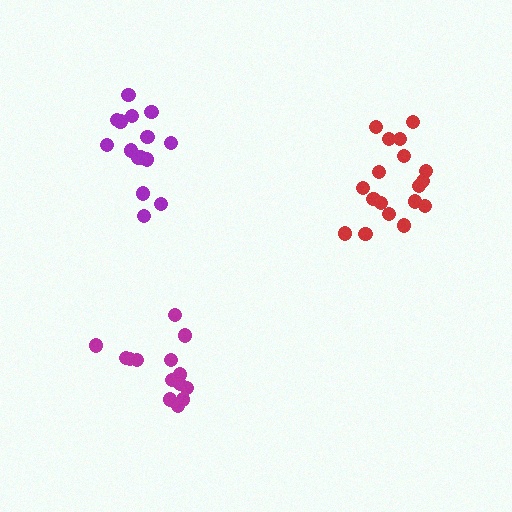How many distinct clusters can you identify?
There are 3 distinct clusters.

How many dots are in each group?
Group 1: 15 dots, Group 2: 18 dots, Group 3: 14 dots (47 total).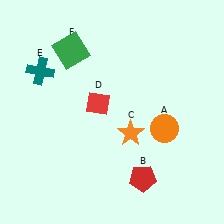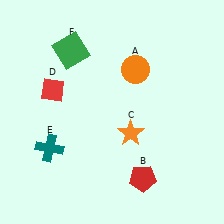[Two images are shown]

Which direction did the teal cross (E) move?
The teal cross (E) moved down.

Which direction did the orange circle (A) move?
The orange circle (A) moved up.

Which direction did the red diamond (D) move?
The red diamond (D) moved left.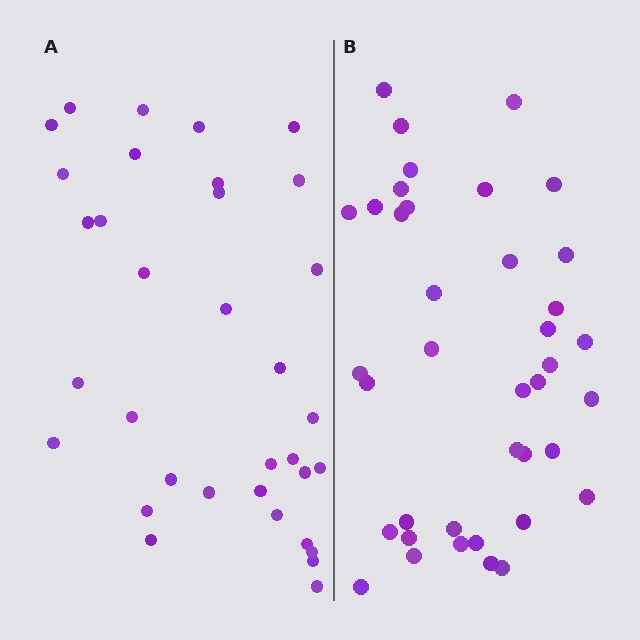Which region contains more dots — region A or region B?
Region B (the right region) has more dots.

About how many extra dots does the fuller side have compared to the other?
Region B has about 5 more dots than region A.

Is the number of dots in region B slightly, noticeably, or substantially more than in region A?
Region B has only slightly more — the two regions are fairly close. The ratio is roughly 1.1 to 1.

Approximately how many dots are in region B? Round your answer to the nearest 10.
About 40 dots. (The exact count is 39, which rounds to 40.)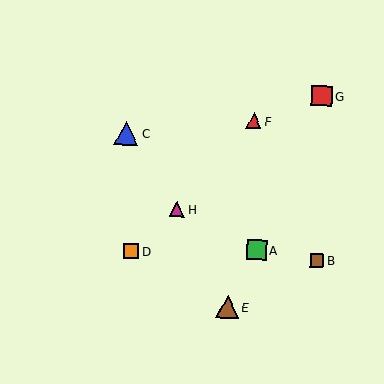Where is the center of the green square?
The center of the green square is at (256, 250).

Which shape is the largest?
The blue triangle (labeled C) is the largest.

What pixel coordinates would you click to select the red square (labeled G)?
Click at (322, 96) to select the red square G.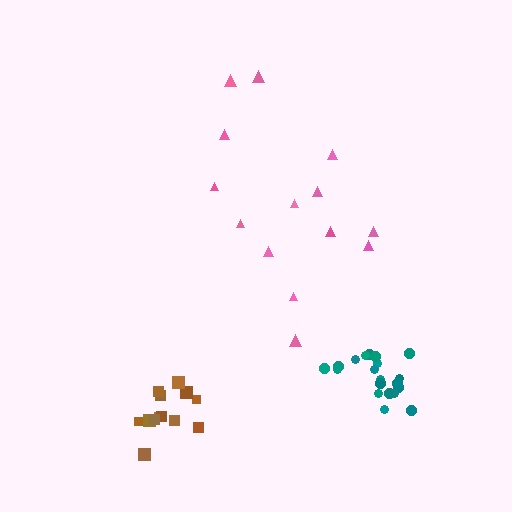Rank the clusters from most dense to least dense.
teal, brown, pink.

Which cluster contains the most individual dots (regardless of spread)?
Teal (20).